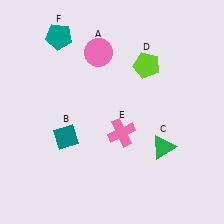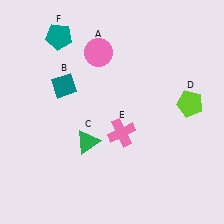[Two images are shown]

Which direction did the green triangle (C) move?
The green triangle (C) moved left.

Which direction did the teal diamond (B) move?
The teal diamond (B) moved up.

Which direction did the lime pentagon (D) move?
The lime pentagon (D) moved right.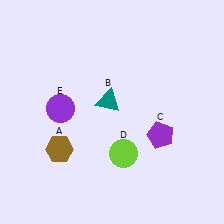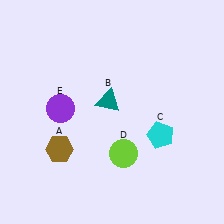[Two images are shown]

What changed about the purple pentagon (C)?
In Image 1, C is purple. In Image 2, it changed to cyan.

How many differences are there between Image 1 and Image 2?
There is 1 difference between the two images.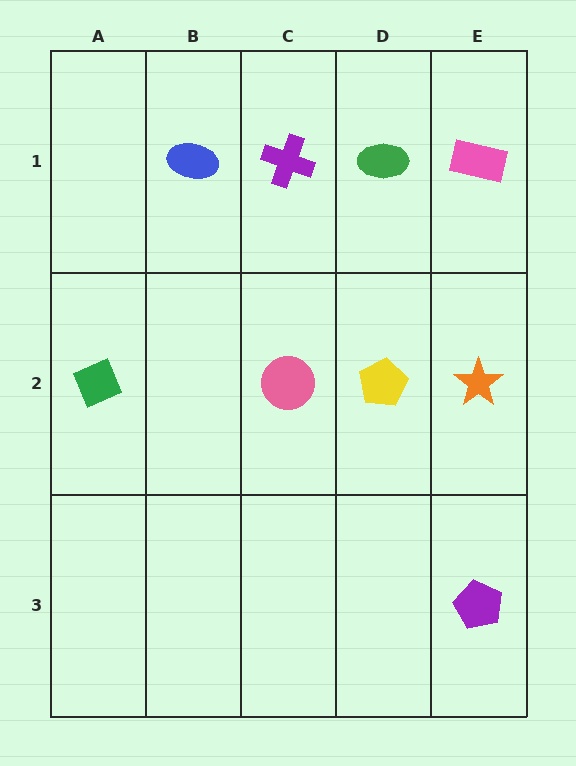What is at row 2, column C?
A pink circle.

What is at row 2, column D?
A yellow pentagon.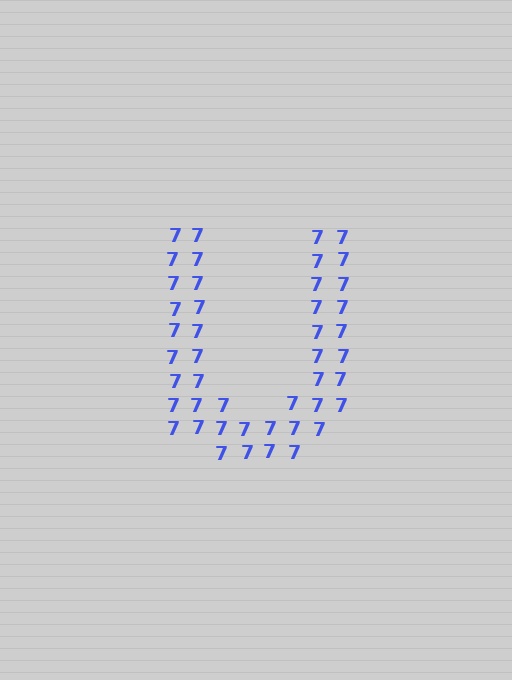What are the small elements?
The small elements are digit 7's.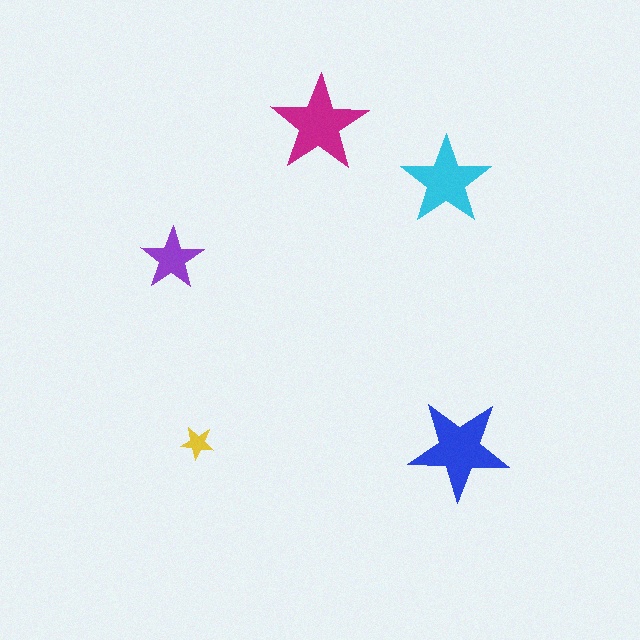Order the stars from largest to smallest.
the blue one, the magenta one, the cyan one, the purple one, the yellow one.